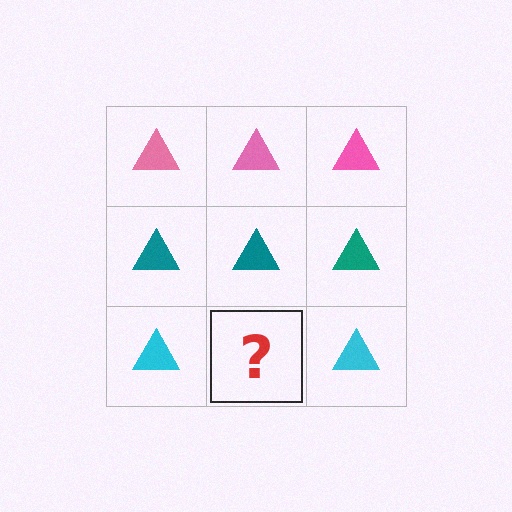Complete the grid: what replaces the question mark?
The question mark should be replaced with a cyan triangle.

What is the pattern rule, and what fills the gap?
The rule is that each row has a consistent color. The gap should be filled with a cyan triangle.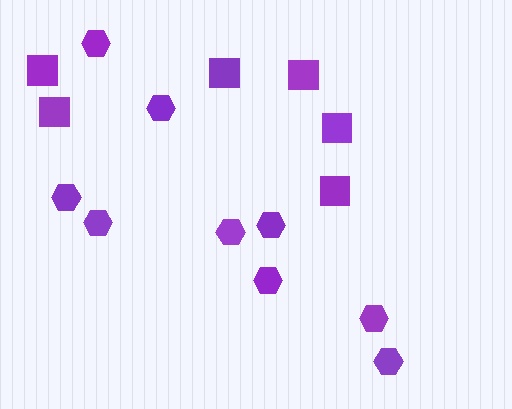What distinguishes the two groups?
There are 2 groups: one group of squares (6) and one group of hexagons (9).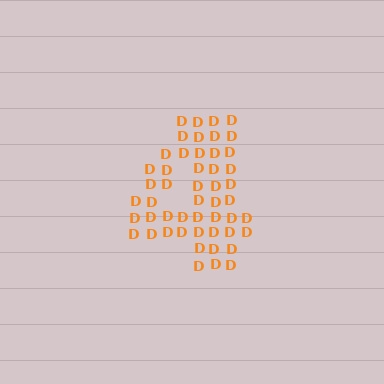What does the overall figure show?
The overall figure shows the digit 4.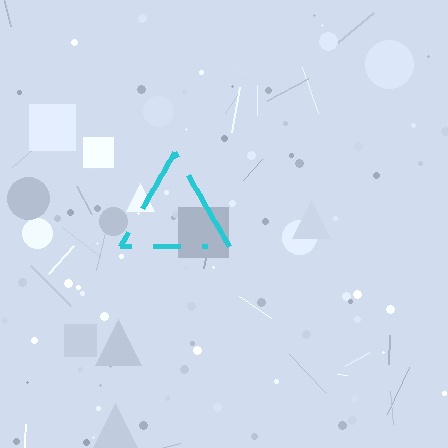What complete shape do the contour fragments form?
The contour fragments form a triangle.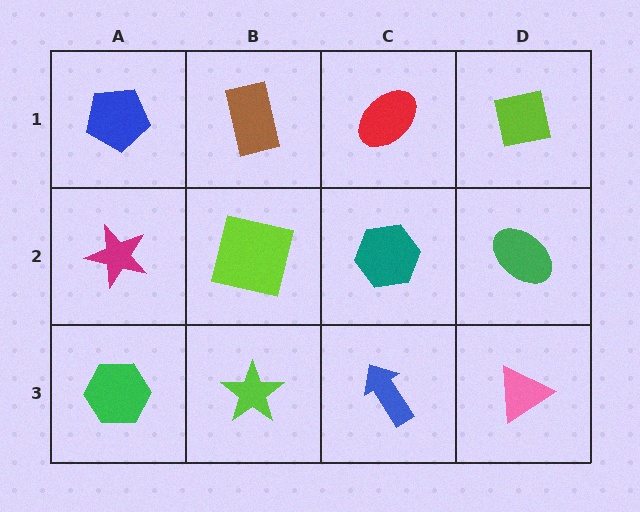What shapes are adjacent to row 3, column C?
A teal hexagon (row 2, column C), a lime star (row 3, column B), a pink triangle (row 3, column D).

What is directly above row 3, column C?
A teal hexagon.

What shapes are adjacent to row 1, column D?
A green ellipse (row 2, column D), a red ellipse (row 1, column C).